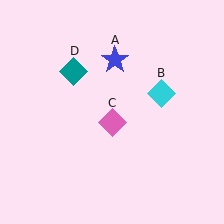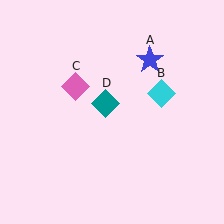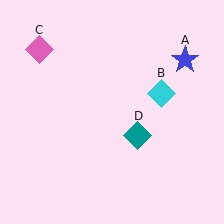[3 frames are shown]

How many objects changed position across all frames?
3 objects changed position: blue star (object A), pink diamond (object C), teal diamond (object D).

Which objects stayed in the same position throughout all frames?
Cyan diamond (object B) remained stationary.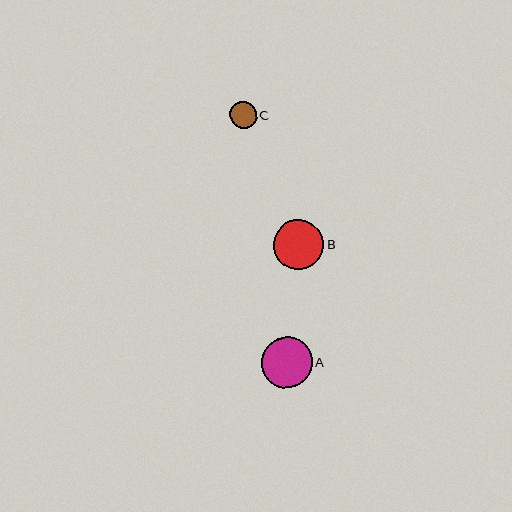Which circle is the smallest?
Circle C is the smallest with a size of approximately 27 pixels.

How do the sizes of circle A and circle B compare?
Circle A and circle B are approximately the same size.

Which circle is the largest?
Circle A is the largest with a size of approximately 51 pixels.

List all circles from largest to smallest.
From largest to smallest: A, B, C.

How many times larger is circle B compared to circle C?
Circle B is approximately 1.9 times the size of circle C.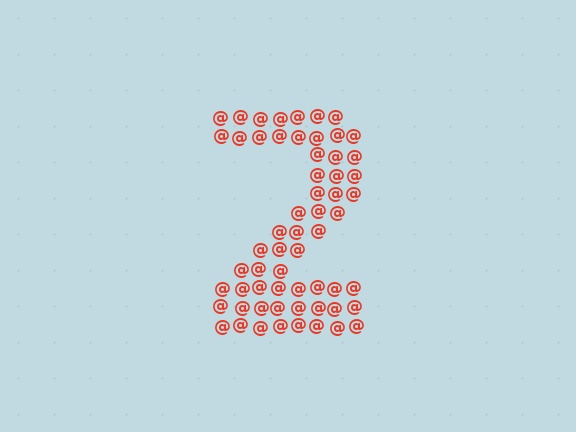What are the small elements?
The small elements are at signs.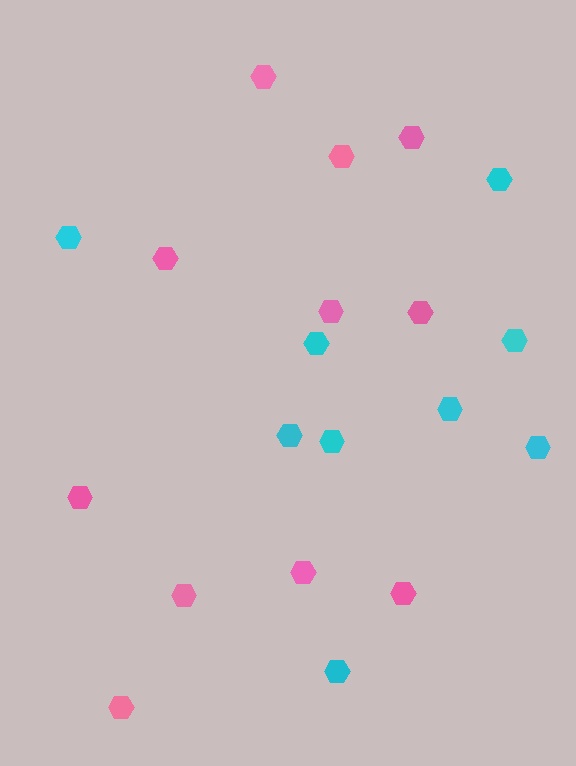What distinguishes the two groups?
There are 2 groups: one group of pink hexagons (11) and one group of cyan hexagons (9).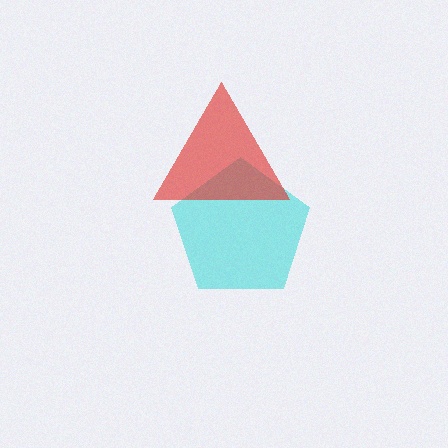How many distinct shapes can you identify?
There are 2 distinct shapes: a cyan pentagon, a red triangle.